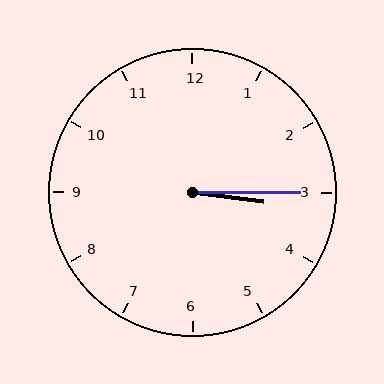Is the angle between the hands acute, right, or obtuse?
It is acute.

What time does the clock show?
3:15.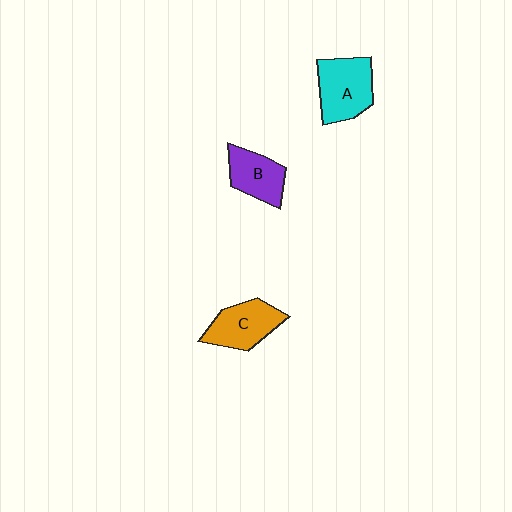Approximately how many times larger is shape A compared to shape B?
Approximately 1.3 times.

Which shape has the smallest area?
Shape B (purple).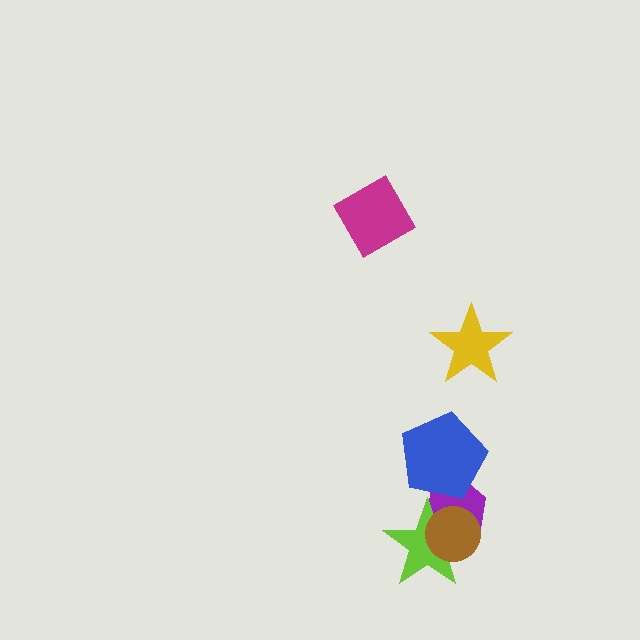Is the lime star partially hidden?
Yes, it is partially covered by another shape.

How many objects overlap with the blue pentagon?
1 object overlaps with the blue pentagon.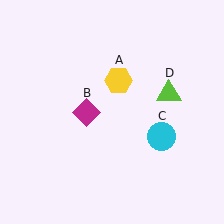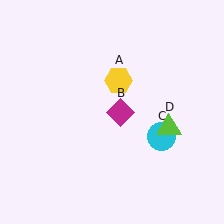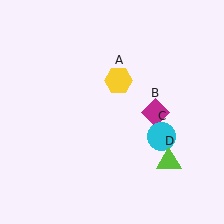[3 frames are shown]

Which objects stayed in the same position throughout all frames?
Yellow hexagon (object A) and cyan circle (object C) remained stationary.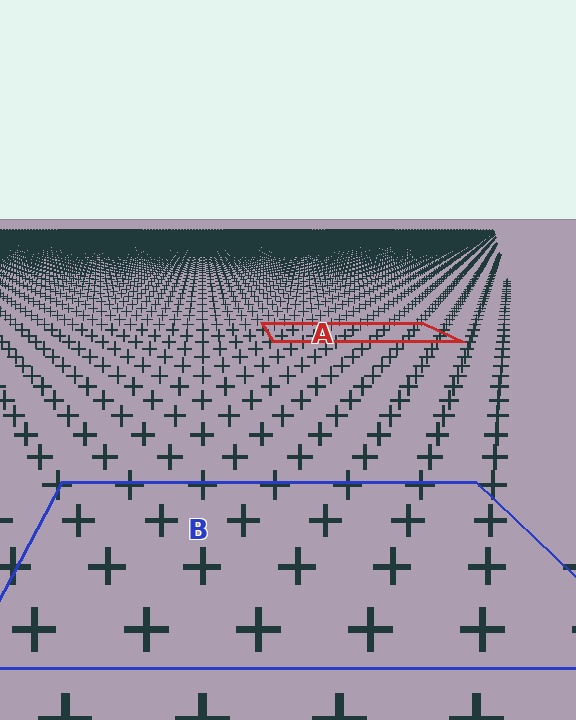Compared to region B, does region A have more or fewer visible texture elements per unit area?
Region A has more texture elements per unit area — they are packed more densely because it is farther away.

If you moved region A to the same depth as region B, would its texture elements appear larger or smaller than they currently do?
They would appear larger. At a closer depth, the same texture elements are projected at a bigger on-screen size.